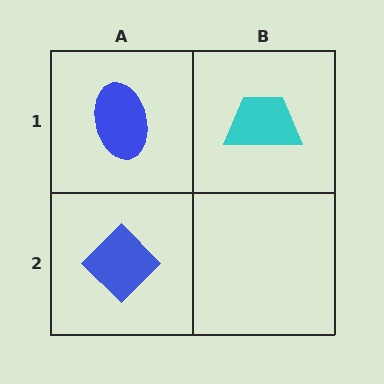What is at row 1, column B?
A cyan trapezoid.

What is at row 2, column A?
A blue diamond.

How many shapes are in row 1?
2 shapes.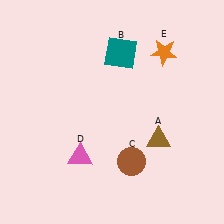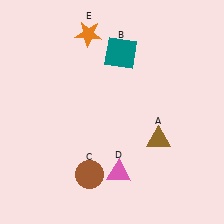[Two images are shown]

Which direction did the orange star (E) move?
The orange star (E) moved left.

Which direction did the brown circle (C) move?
The brown circle (C) moved left.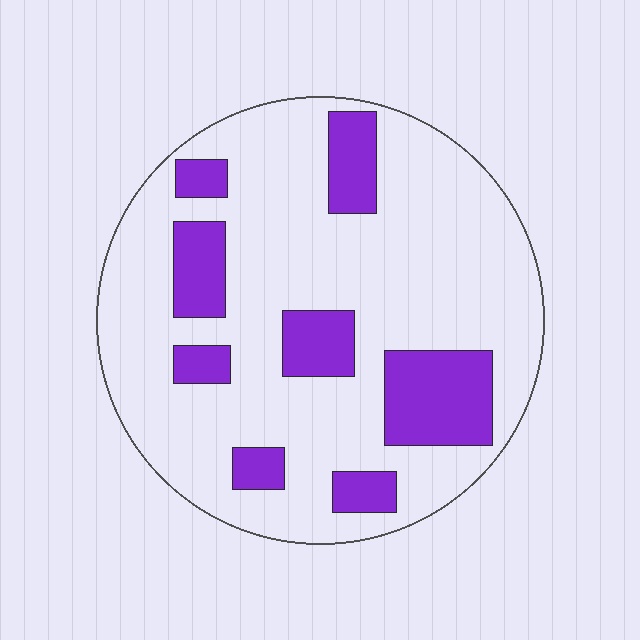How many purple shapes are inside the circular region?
8.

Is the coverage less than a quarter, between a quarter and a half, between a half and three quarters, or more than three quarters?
Less than a quarter.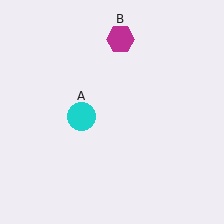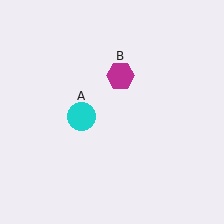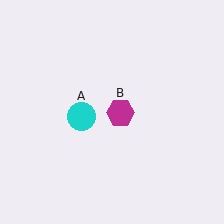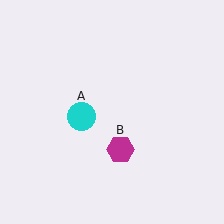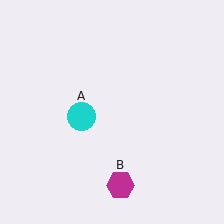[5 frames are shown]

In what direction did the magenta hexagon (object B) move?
The magenta hexagon (object B) moved down.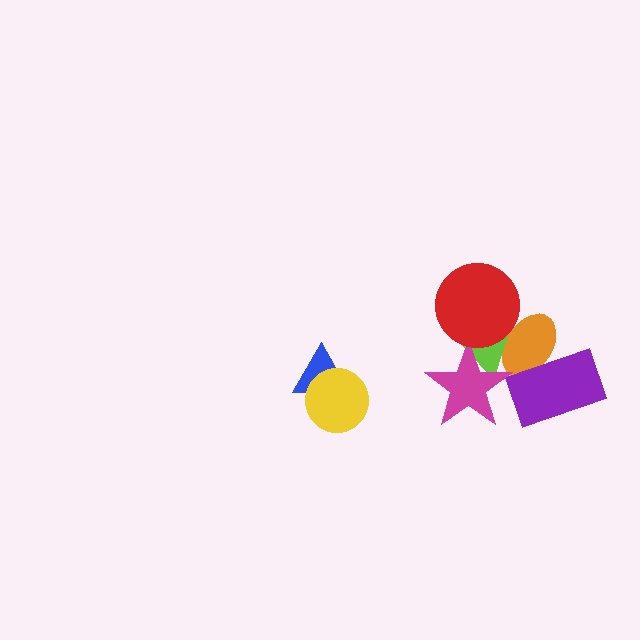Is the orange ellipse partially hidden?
Yes, it is partially covered by another shape.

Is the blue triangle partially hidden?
Yes, it is partially covered by another shape.